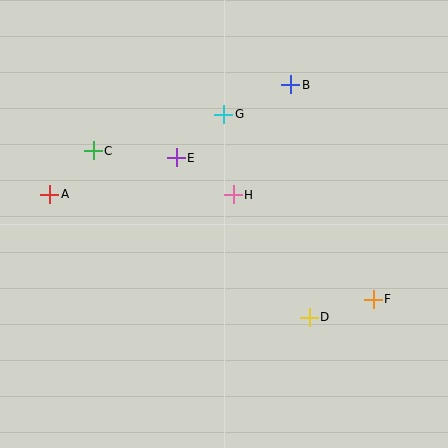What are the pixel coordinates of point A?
Point A is at (50, 194).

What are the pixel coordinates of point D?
Point D is at (309, 317).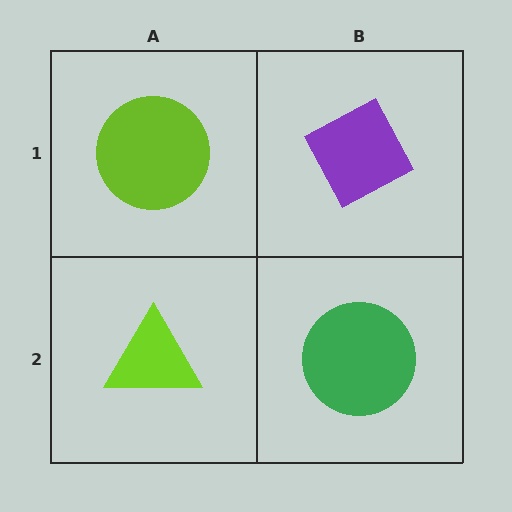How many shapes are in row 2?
2 shapes.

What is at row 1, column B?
A purple diamond.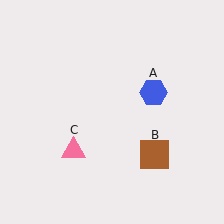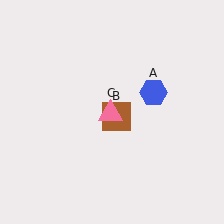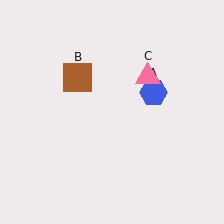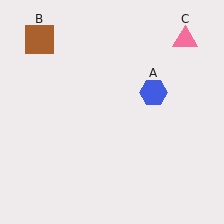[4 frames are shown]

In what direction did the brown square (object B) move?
The brown square (object B) moved up and to the left.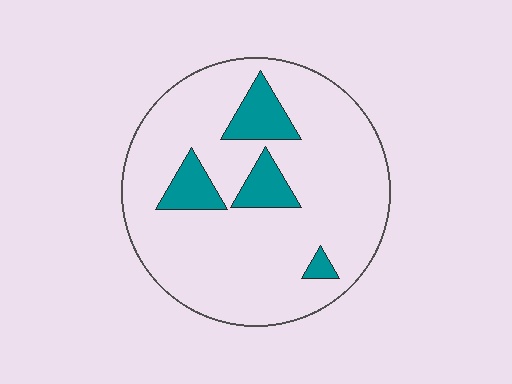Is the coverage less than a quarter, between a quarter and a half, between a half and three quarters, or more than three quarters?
Less than a quarter.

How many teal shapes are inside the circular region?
4.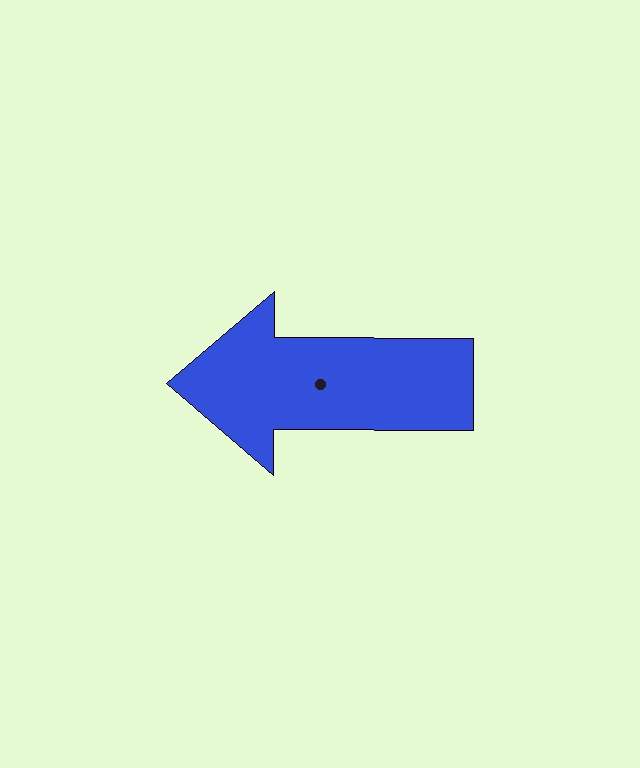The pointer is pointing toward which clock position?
Roughly 9 o'clock.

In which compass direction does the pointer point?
West.